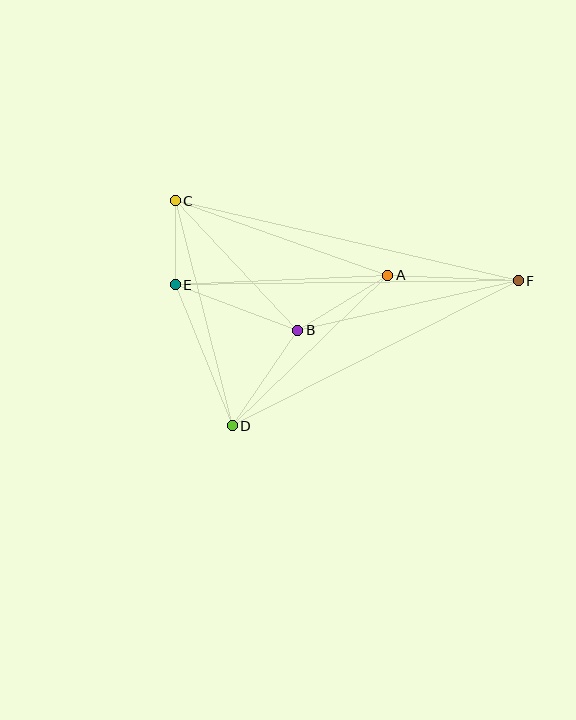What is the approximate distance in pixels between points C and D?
The distance between C and D is approximately 232 pixels.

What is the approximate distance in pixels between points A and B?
The distance between A and B is approximately 105 pixels.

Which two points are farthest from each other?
Points C and F are farthest from each other.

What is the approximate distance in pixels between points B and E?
The distance between B and E is approximately 131 pixels.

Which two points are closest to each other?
Points C and E are closest to each other.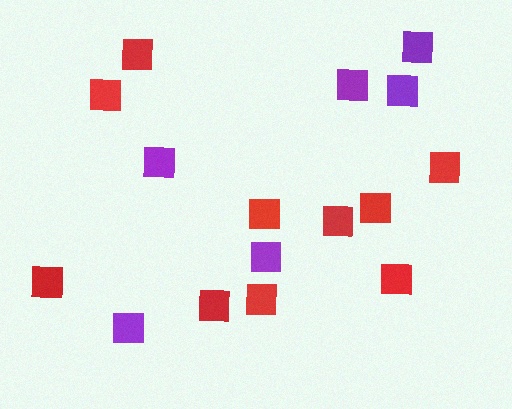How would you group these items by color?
There are 2 groups: one group of purple squares (6) and one group of red squares (10).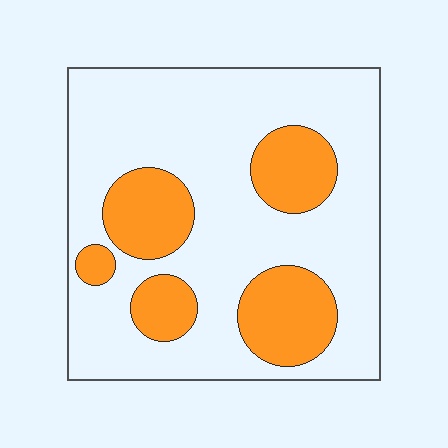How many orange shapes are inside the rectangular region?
5.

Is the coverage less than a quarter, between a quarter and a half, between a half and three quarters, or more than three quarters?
Between a quarter and a half.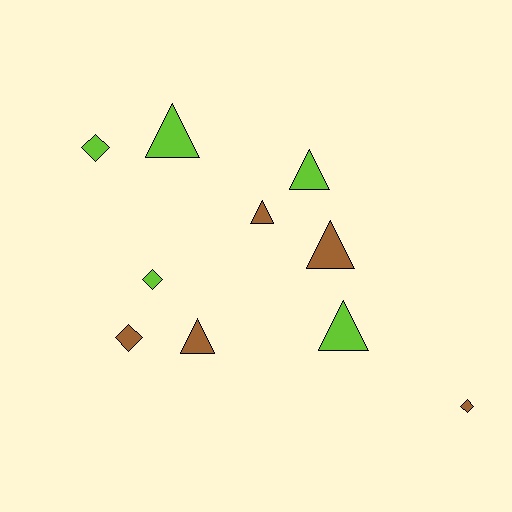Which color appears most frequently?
Lime, with 5 objects.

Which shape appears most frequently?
Triangle, with 6 objects.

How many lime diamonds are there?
There are 2 lime diamonds.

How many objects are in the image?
There are 10 objects.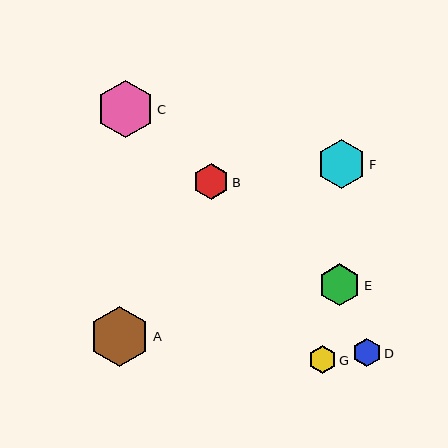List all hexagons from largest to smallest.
From largest to smallest: A, C, F, E, B, D, G.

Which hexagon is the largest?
Hexagon A is the largest with a size of approximately 60 pixels.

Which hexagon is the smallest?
Hexagon G is the smallest with a size of approximately 28 pixels.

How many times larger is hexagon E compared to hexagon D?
Hexagon E is approximately 1.5 times the size of hexagon D.